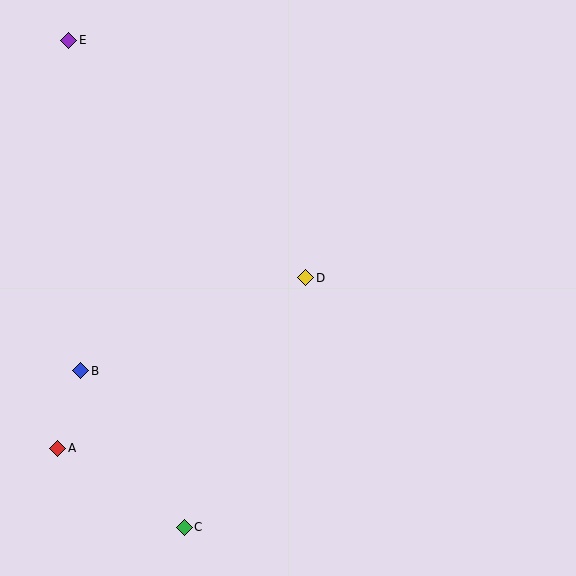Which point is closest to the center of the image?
Point D at (306, 278) is closest to the center.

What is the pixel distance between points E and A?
The distance between E and A is 408 pixels.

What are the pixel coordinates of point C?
Point C is at (184, 527).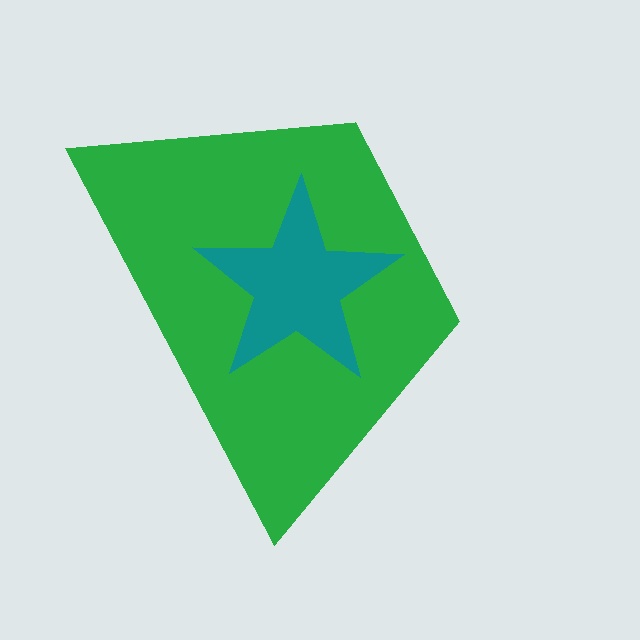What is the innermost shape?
The teal star.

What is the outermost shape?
The green trapezoid.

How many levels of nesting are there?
2.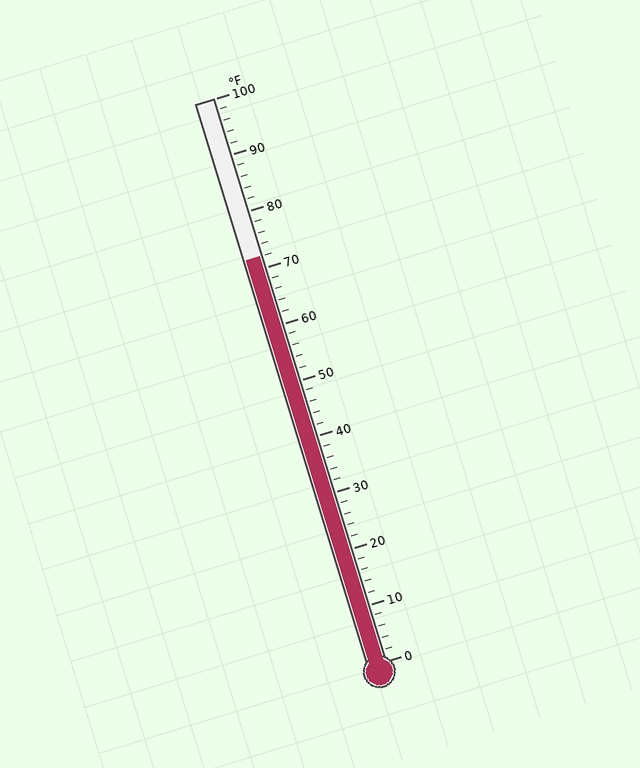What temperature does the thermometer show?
The thermometer shows approximately 72°F.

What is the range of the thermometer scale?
The thermometer scale ranges from 0°F to 100°F.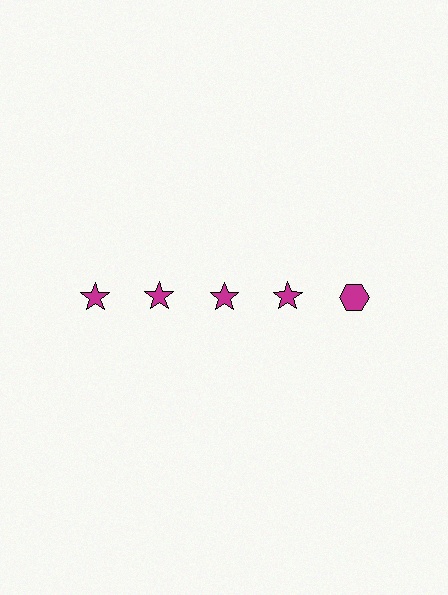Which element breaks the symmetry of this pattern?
The magenta hexagon in the top row, rightmost column breaks the symmetry. All other shapes are magenta stars.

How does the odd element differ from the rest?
It has a different shape: hexagon instead of star.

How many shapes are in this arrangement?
There are 5 shapes arranged in a grid pattern.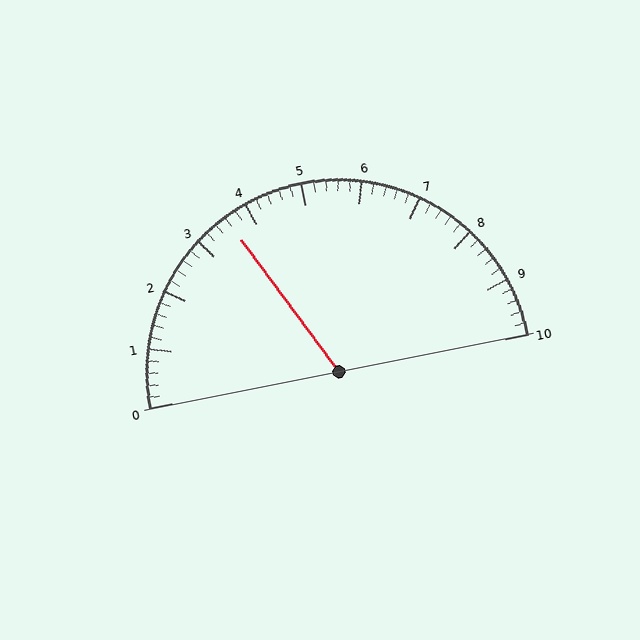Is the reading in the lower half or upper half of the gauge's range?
The reading is in the lower half of the range (0 to 10).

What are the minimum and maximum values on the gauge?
The gauge ranges from 0 to 10.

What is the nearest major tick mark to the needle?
The nearest major tick mark is 4.